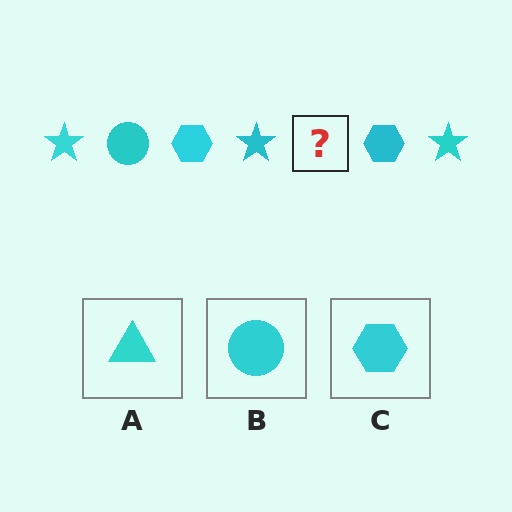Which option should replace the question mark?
Option B.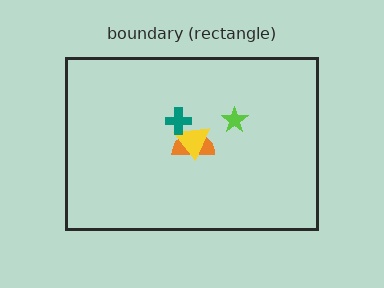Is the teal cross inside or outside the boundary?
Inside.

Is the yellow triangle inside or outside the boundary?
Inside.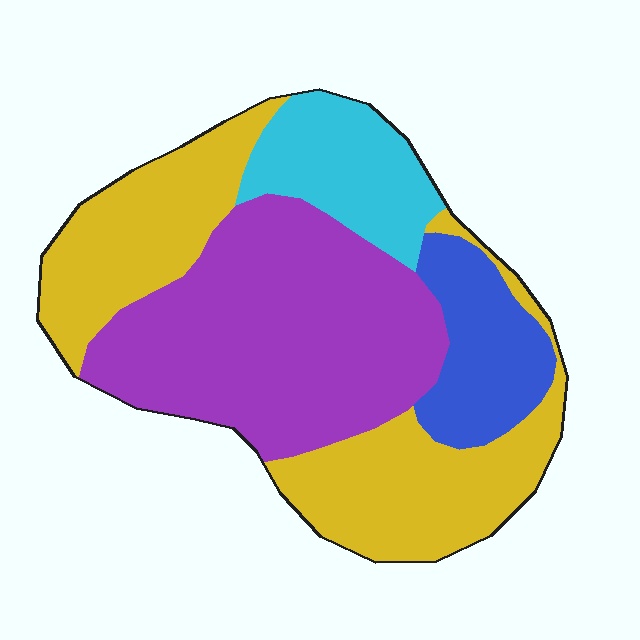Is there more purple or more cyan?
Purple.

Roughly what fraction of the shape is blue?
Blue takes up about one eighth (1/8) of the shape.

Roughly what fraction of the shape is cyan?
Cyan covers roughly 15% of the shape.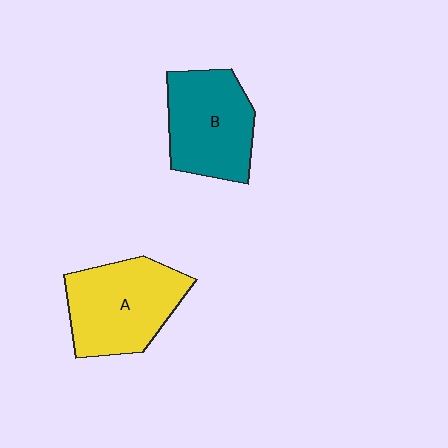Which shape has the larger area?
Shape A (yellow).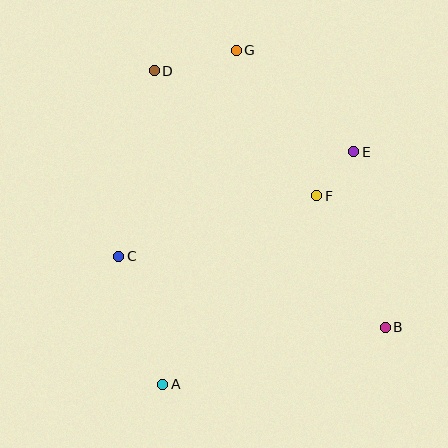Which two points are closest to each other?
Points E and F are closest to each other.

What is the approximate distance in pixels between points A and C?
The distance between A and C is approximately 135 pixels.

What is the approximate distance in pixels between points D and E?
The distance between D and E is approximately 216 pixels.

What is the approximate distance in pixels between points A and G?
The distance between A and G is approximately 342 pixels.